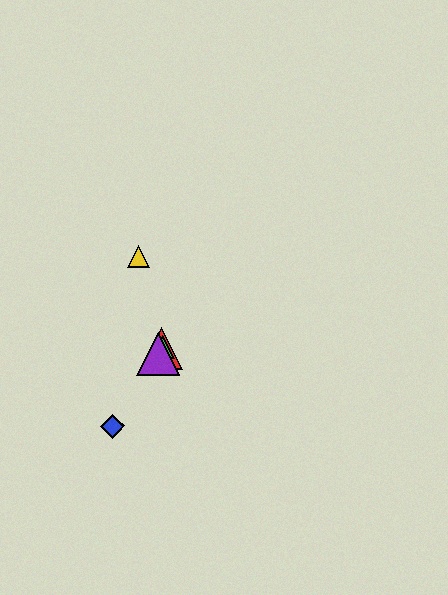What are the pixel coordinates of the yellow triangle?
The yellow triangle is at (138, 257).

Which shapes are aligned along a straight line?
The red triangle, the blue diamond, the green triangle, the purple triangle are aligned along a straight line.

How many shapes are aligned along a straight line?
4 shapes (the red triangle, the blue diamond, the green triangle, the purple triangle) are aligned along a straight line.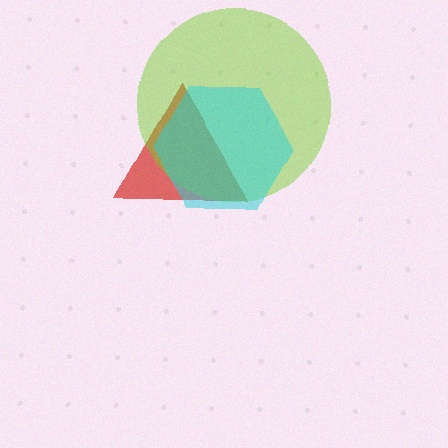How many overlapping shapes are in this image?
There are 3 overlapping shapes in the image.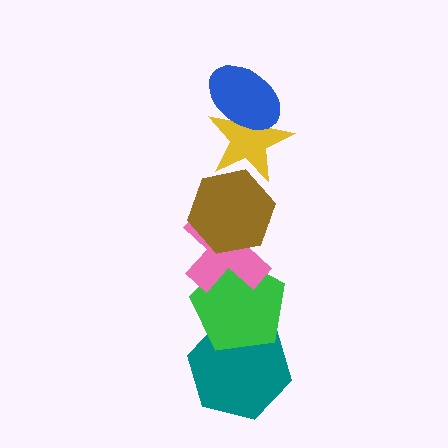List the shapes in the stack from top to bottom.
From top to bottom: the blue ellipse, the yellow star, the brown hexagon, the pink cross, the green pentagon, the teal hexagon.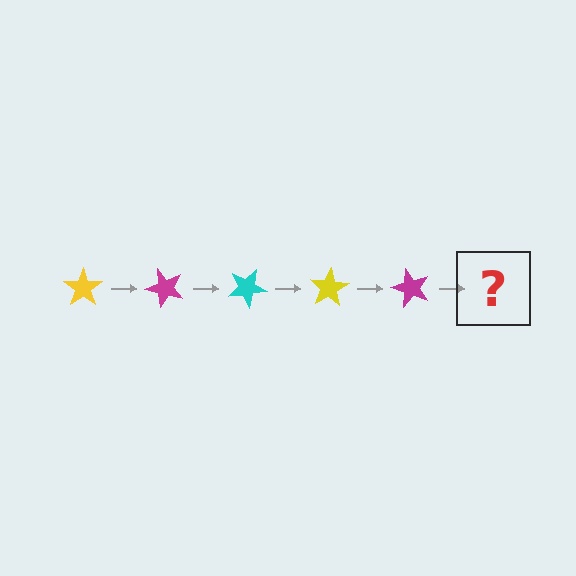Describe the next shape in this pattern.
It should be a cyan star, rotated 250 degrees from the start.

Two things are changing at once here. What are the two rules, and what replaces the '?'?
The two rules are that it rotates 50 degrees each step and the color cycles through yellow, magenta, and cyan. The '?' should be a cyan star, rotated 250 degrees from the start.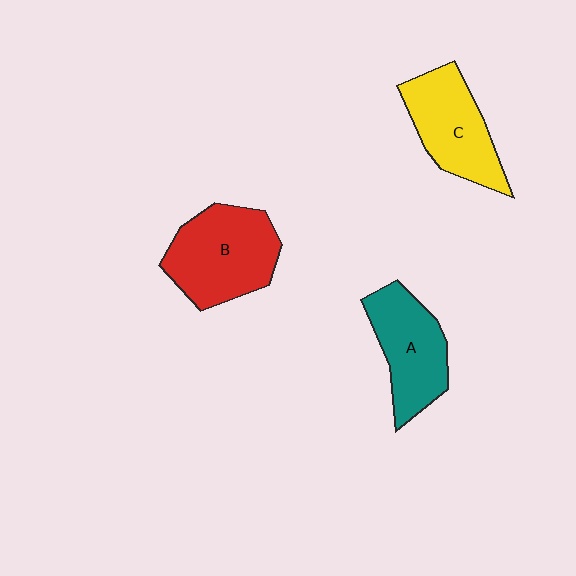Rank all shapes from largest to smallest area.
From largest to smallest: B (red), C (yellow), A (teal).